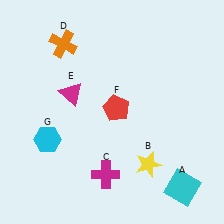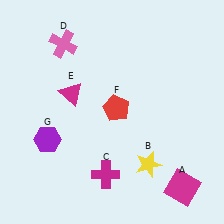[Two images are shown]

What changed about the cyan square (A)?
In Image 1, A is cyan. In Image 2, it changed to magenta.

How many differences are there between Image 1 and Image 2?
There are 3 differences between the two images.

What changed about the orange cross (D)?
In Image 1, D is orange. In Image 2, it changed to pink.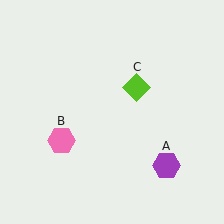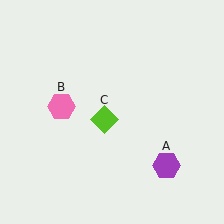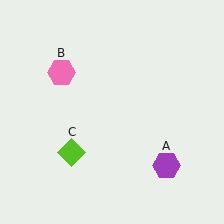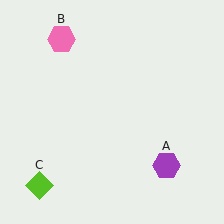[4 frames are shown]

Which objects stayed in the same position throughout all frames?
Purple hexagon (object A) remained stationary.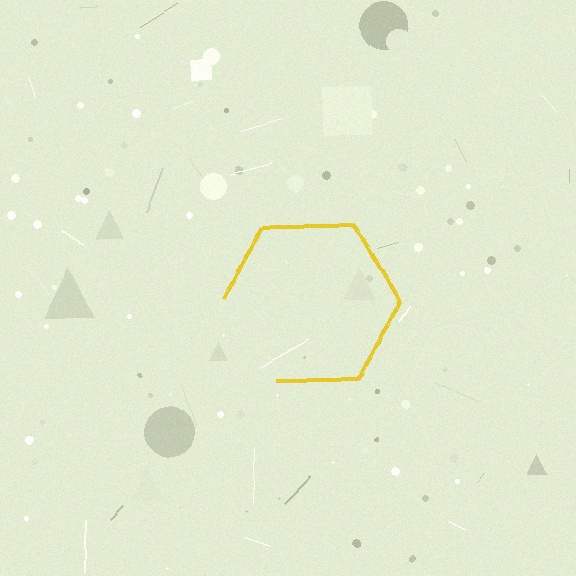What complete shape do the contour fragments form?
The contour fragments form a hexagon.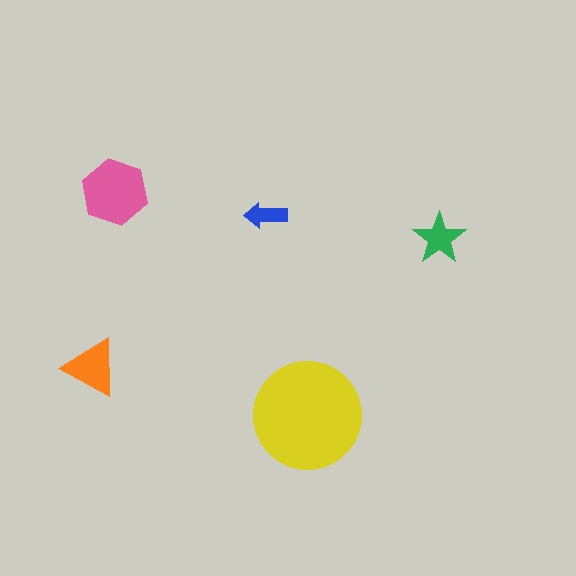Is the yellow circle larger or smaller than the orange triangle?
Larger.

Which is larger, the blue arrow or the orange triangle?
The orange triangle.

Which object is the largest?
The yellow circle.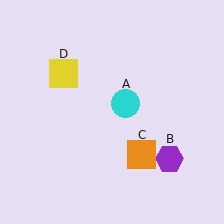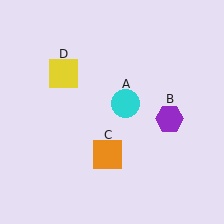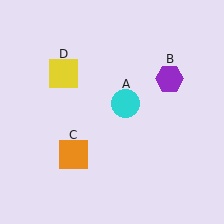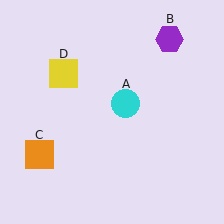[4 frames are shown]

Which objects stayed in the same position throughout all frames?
Cyan circle (object A) and yellow square (object D) remained stationary.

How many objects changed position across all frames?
2 objects changed position: purple hexagon (object B), orange square (object C).